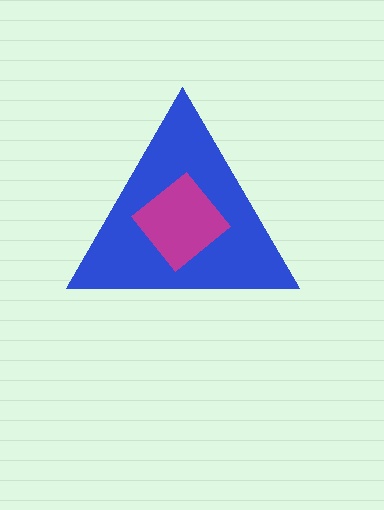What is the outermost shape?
The blue triangle.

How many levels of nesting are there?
2.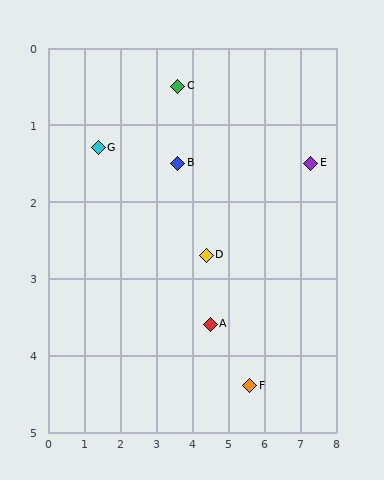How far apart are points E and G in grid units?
Points E and G are about 5.9 grid units apart.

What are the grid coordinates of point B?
Point B is at approximately (3.6, 1.5).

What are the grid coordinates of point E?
Point E is at approximately (7.3, 1.5).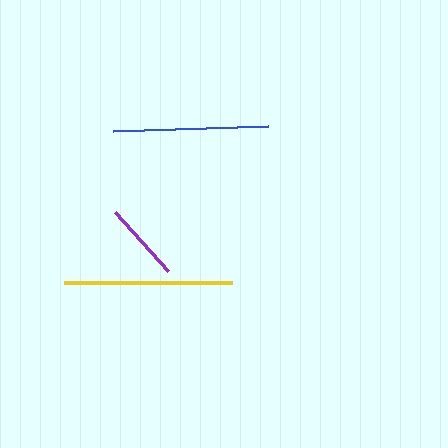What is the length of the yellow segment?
The yellow segment is approximately 168 pixels long.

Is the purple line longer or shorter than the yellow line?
The yellow line is longer than the purple line.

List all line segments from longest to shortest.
From longest to shortest: yellow, blue, purple.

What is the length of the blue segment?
The blue segment is approximately 156 pixels long.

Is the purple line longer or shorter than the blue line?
The blue line is longer than the purple line.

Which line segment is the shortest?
The purple line is the shortest at approximately 80 pixels.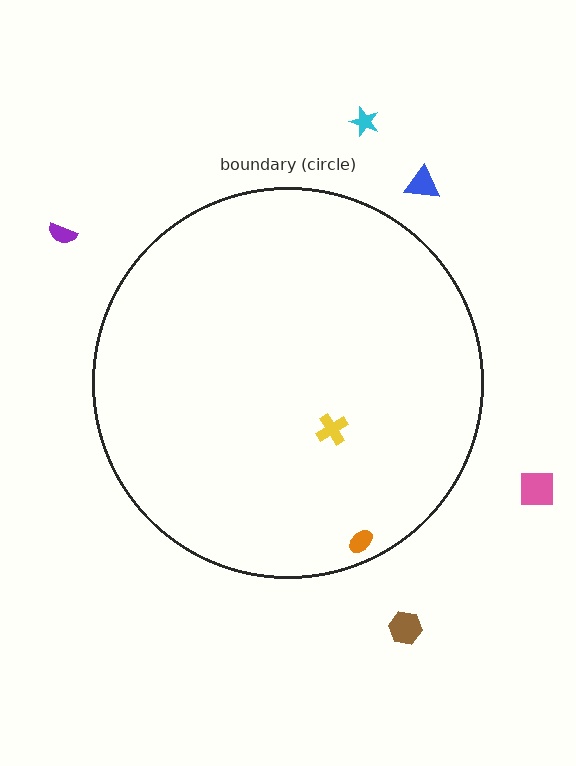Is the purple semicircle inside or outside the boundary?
Outside.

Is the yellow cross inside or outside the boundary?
Inside.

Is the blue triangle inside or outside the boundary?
Outside.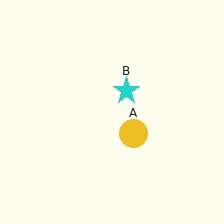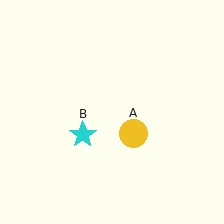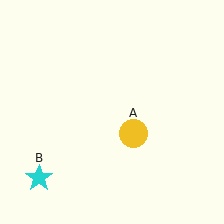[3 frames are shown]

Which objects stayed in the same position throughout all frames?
Yellow circle (object A) remained stationary.